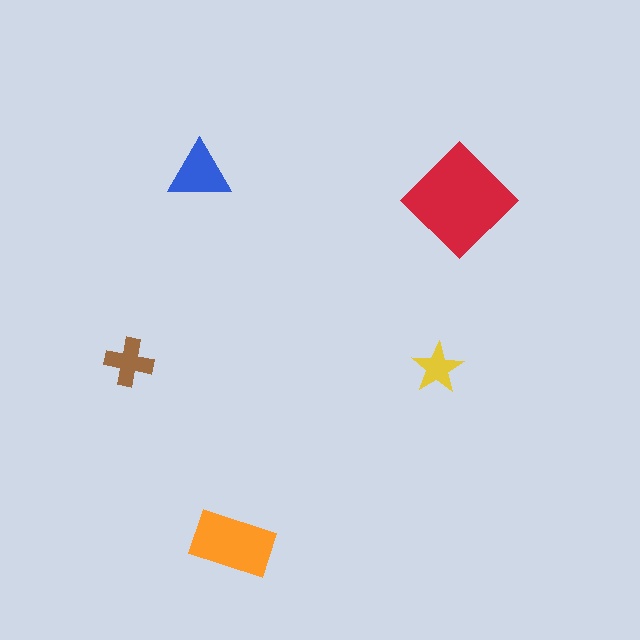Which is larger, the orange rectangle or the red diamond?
The red diamond.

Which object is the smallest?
The yellow star.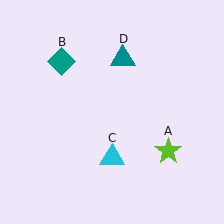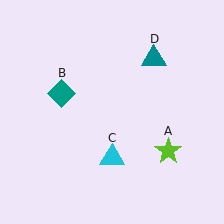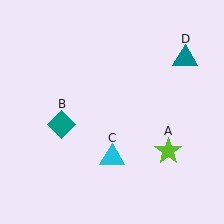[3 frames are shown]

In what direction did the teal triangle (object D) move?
The teal triangle (object D) moved right.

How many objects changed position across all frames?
2 objects changed position: teal diamond (object B), teal triangle (object D).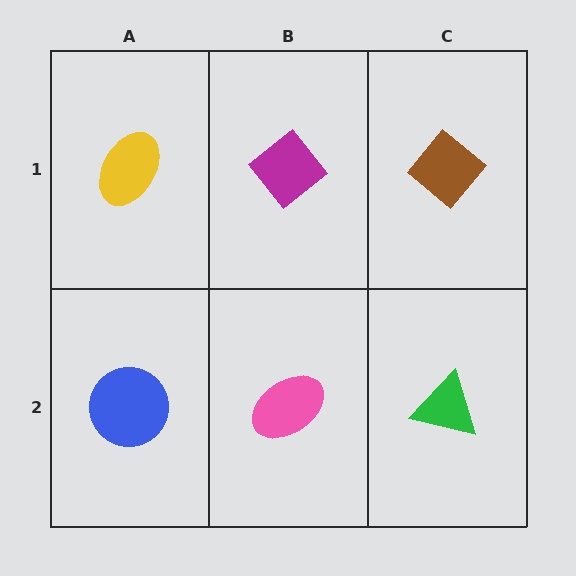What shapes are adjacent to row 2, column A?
A yellow ellipse (row 1, column A), a pink ellipse (row 2, column B).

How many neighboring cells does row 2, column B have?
3.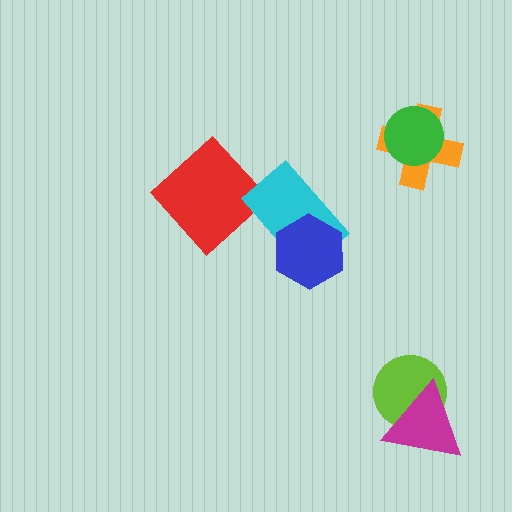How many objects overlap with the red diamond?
0 objects overlap with the red diamond.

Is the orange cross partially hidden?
Yes, it is partially covered by another shape.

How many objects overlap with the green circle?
1 object overlaps with the green circle.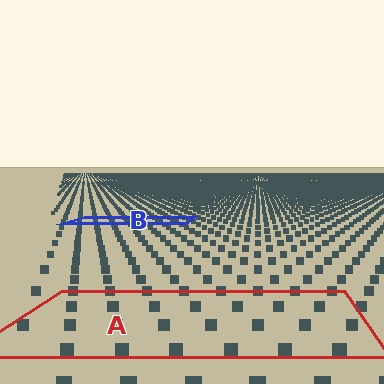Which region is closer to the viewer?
Region A is closer. The texture elements there are larger and more spread out.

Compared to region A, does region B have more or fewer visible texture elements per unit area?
Region B has more texture elements per unit area — they are packed more densely because it is farther away.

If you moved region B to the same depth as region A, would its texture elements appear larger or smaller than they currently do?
They would appear larger. At a closer depth, the same texture elements are projected at a bigger on-screen size.